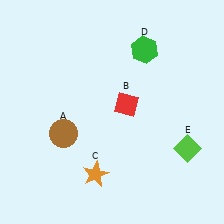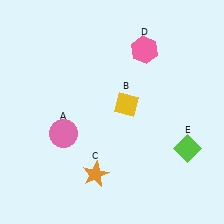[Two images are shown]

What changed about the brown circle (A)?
In Image 1, A is brown. In Image 2, it changed to pink.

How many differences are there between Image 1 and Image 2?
There are 3 differences between the two images.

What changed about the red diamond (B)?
In Image 1, B is red. In Image 2, it changed to yellow.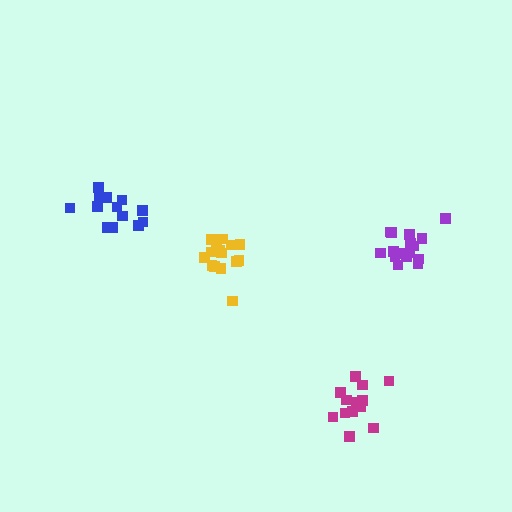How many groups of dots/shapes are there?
There are 4 groups.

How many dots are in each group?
Group 1: 13 dots, Group 2: 14 dots, Group 3: 15 dots, Group 4: 18 dots (60 total).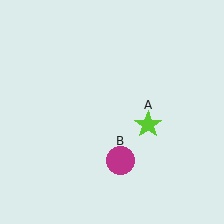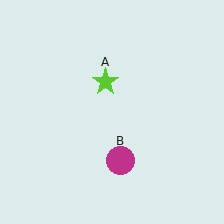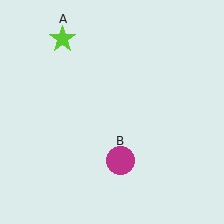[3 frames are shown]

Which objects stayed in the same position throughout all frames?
Magenta circle (object B) remained stationary.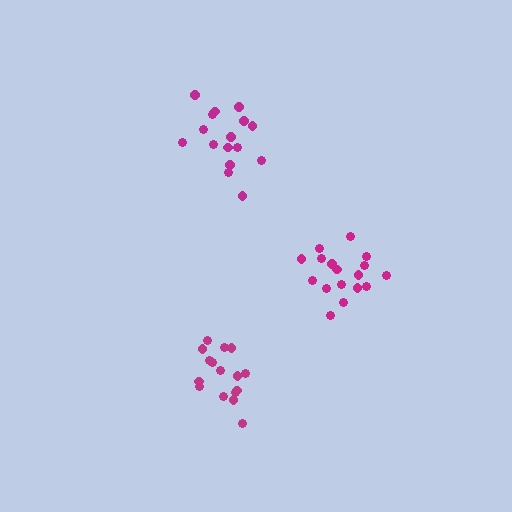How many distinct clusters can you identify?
There are 3 distinct clusters.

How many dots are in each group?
Group 1: 16 dots, Group 2: 16 dots, Group 3: 17 dots (49 total).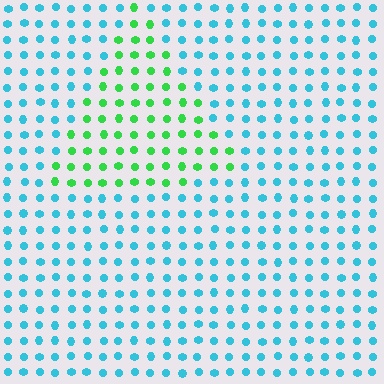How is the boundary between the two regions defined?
The boundary is defined purely by a slight shift in hue (about 61 degrees). Spacing, size, and orientation are identical on both sides.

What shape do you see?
I see a triangle.